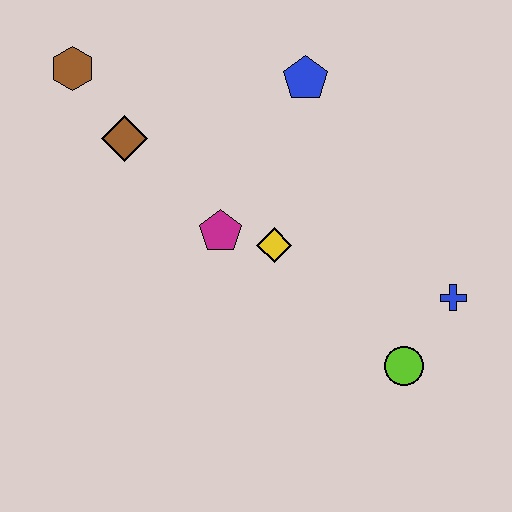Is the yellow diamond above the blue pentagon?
No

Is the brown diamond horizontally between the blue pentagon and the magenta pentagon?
No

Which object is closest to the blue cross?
The lime circle is closest to the blue cross.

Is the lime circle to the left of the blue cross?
Yes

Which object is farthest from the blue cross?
The brown hexagon is farthest from the blue cross.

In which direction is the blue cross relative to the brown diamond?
The blue cross is to the right of the brown diamond.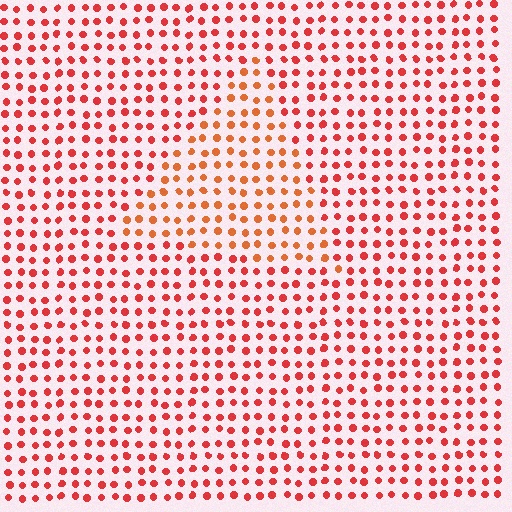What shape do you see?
I see a triangle.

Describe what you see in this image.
The image is filled with small red elements in a uniform arrangement. A triangle-shaped region is visible where the elements are tinted to a slightly different hue, forming a subtle color boundary.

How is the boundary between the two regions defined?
The boundary is defined purely by a slight shift in hue (about 22 degrees). Spacing, size, and orientation are identical on both sides.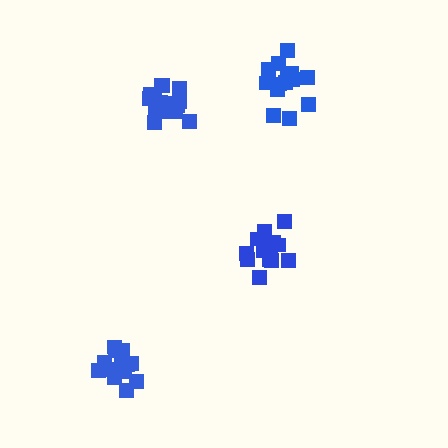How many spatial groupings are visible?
There are 4 spatial groupings.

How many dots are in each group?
Group 1: 14 dots, Group 2: 14 dots, Group 3: 16 dots, Group 4: 17 dots (61 total).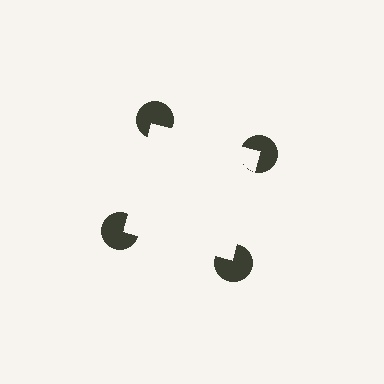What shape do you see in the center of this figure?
An illusory square — its edges are inferred from the aligned wedge cuts in the pac-man discs, not physically drawn.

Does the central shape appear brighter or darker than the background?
It typically appears slightly brighter than the background, even though no actual brightness change is drawn.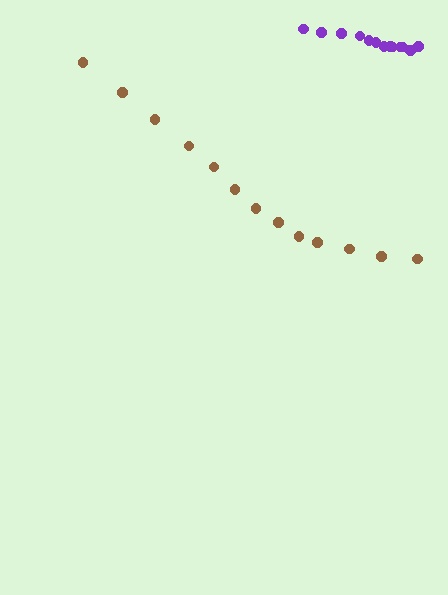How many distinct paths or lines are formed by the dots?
There are 2 distinct paths.